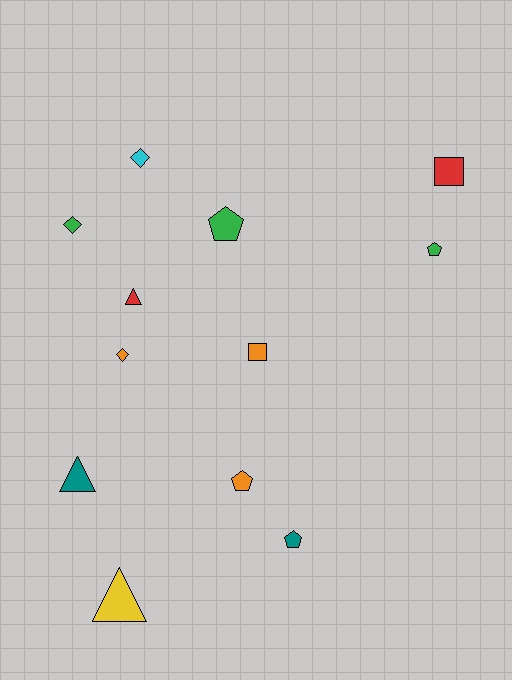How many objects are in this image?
There are 12 objects.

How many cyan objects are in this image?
There is 1 cyan object.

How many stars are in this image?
There are no stars.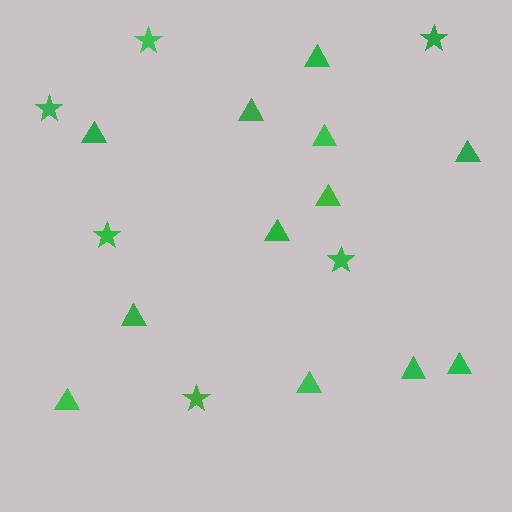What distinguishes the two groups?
There are 2 groups: one group of triangles (12) and one group of stars (6).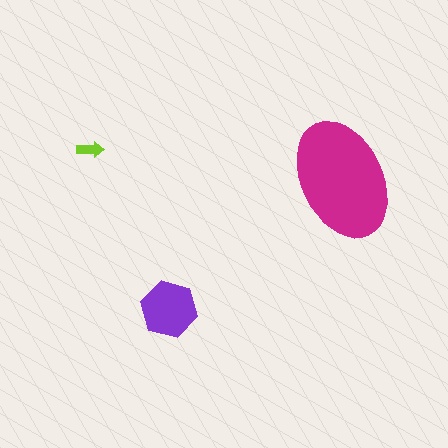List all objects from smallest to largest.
The lime arrow, the purple hexagon, the magenta ellipse.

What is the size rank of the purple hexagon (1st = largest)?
2nd.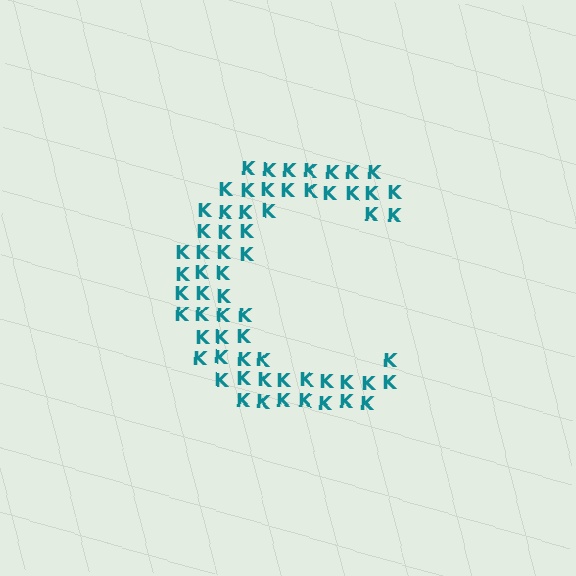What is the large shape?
The large shape is the letter C.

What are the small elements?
The small elements are letter K's.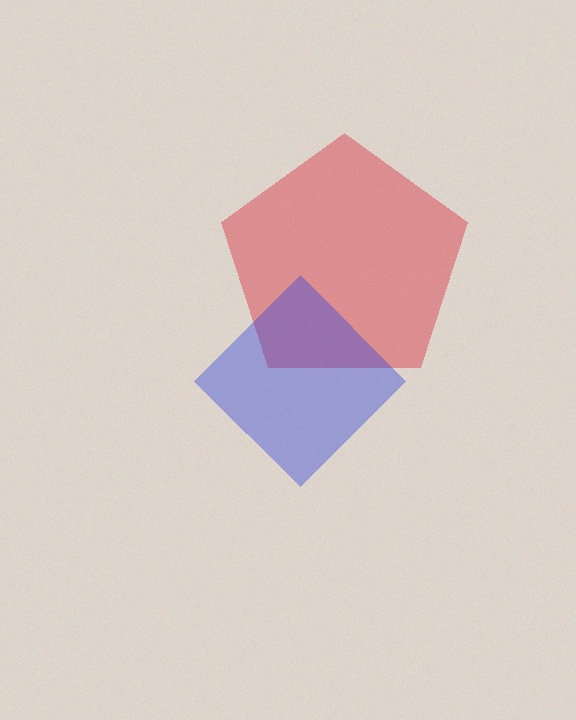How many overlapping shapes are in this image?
There are 2 overlapping shapes in the image.